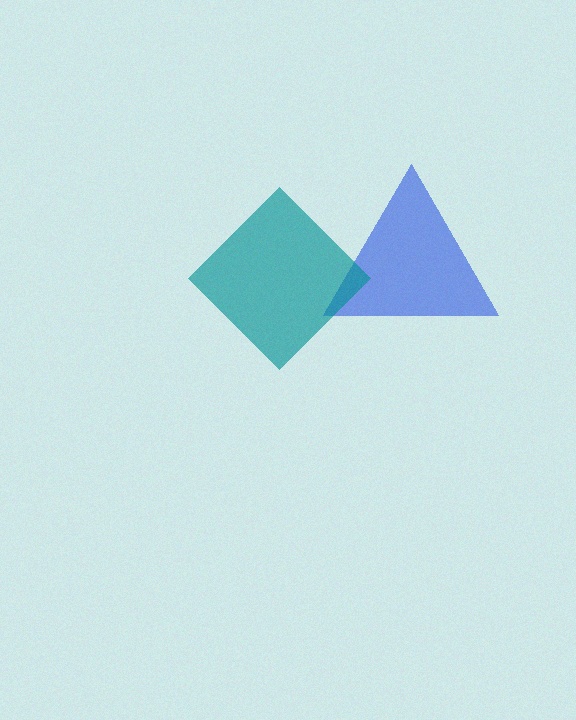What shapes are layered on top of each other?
The layered shapes are: a blue triangle, a teal diamond.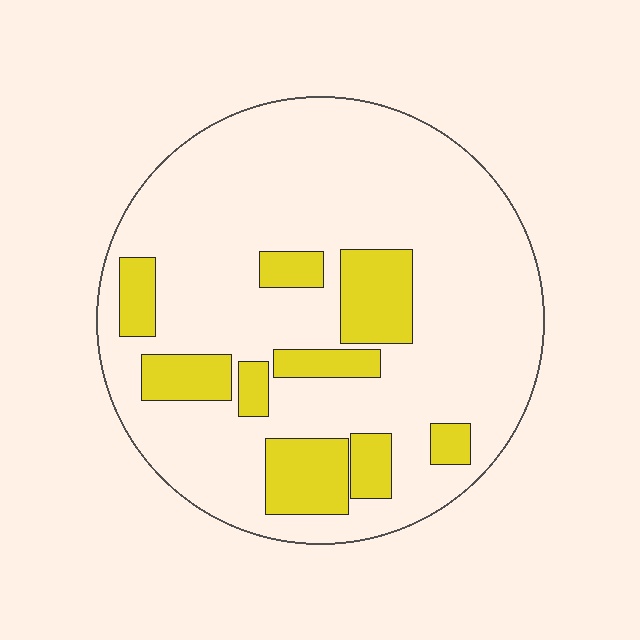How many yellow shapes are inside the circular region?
9.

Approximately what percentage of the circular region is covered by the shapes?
Approximately 20%.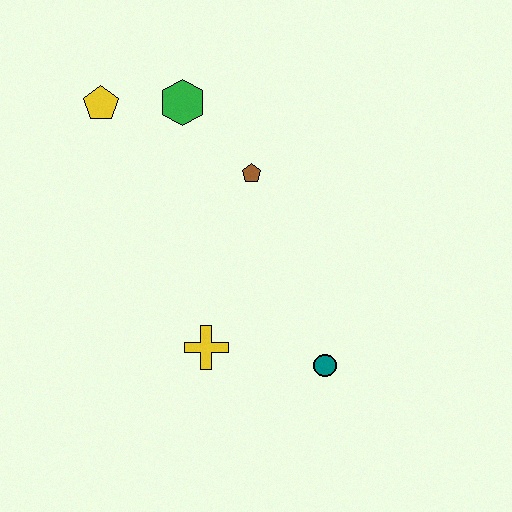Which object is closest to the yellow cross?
The teal circle is closest to the yellow cross.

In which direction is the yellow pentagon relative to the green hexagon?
The yellow pentagon is to the left of the green hexagon.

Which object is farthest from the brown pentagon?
The teal circle is farthest from the brown pentagon.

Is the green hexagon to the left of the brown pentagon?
Yes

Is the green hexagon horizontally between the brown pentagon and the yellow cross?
No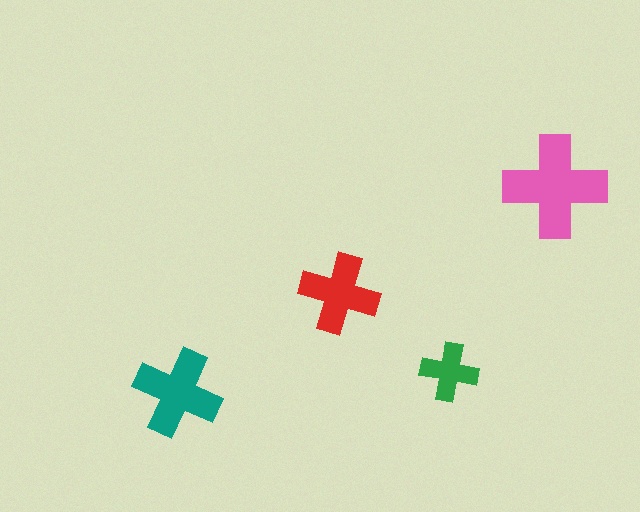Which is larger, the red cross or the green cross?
The red one.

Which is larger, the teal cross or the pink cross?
The pink one.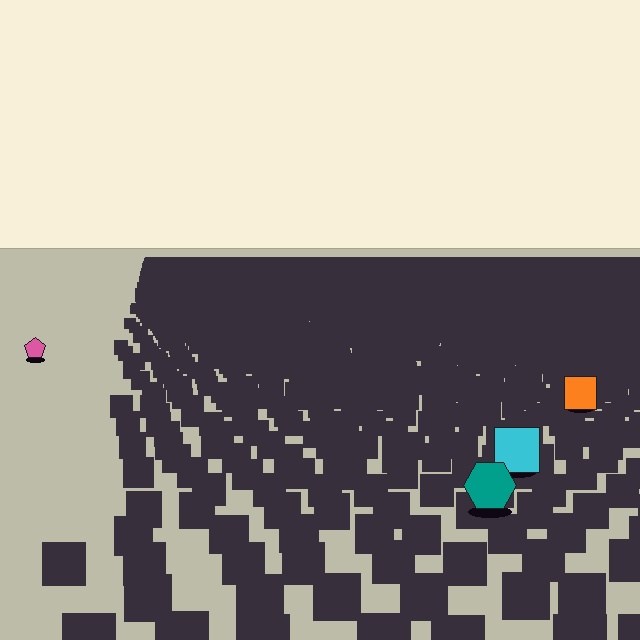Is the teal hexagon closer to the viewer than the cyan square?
Yes. The teal hexagon is closer — you can tell from the texture gradient: the ground texture is coarser near it.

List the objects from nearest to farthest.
From nearest to farthest: the teal hexagon, the cyan square, the orange square, the pink pentagon.